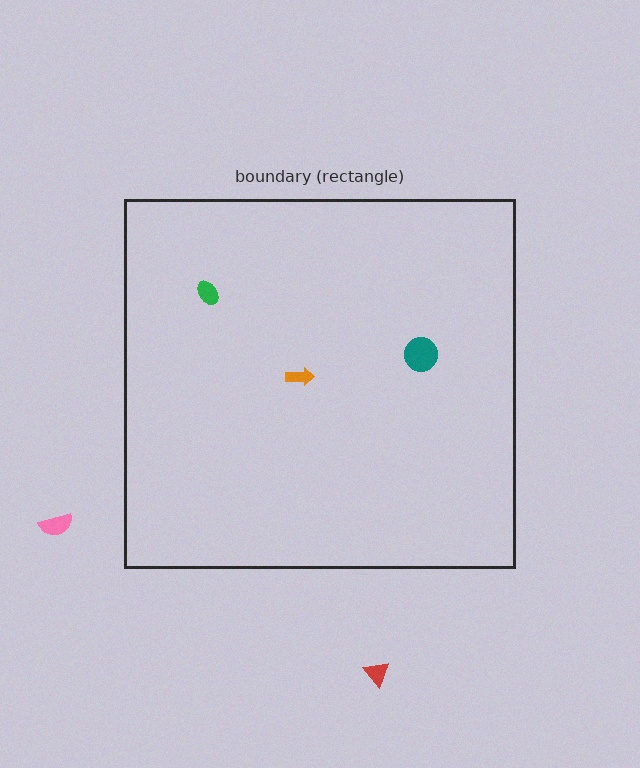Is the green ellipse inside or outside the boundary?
Inside.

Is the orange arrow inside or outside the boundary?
Inside.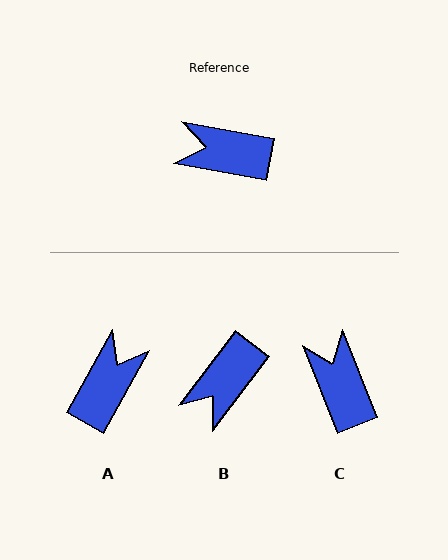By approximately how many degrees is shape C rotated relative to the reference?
Approximately 58 degrees clockwise.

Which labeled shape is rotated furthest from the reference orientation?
A, about 109 degrees away.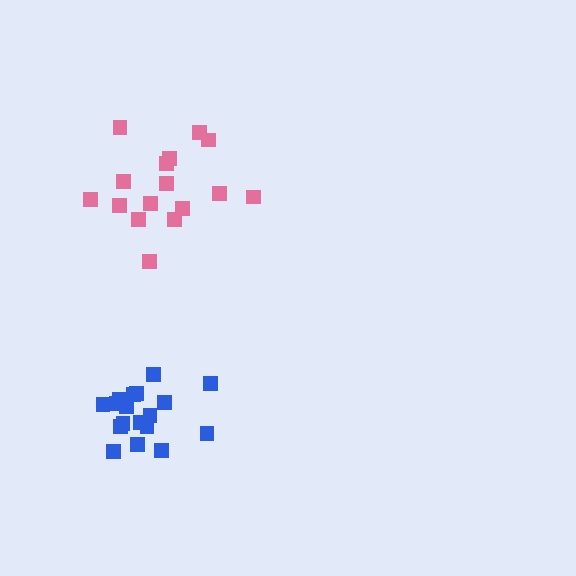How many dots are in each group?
Group 1: 16 dots, Group 2: 18 dots (34 total).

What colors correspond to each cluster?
The clusters are colored: pink, blue.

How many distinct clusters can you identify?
There are 2 distinct clusters.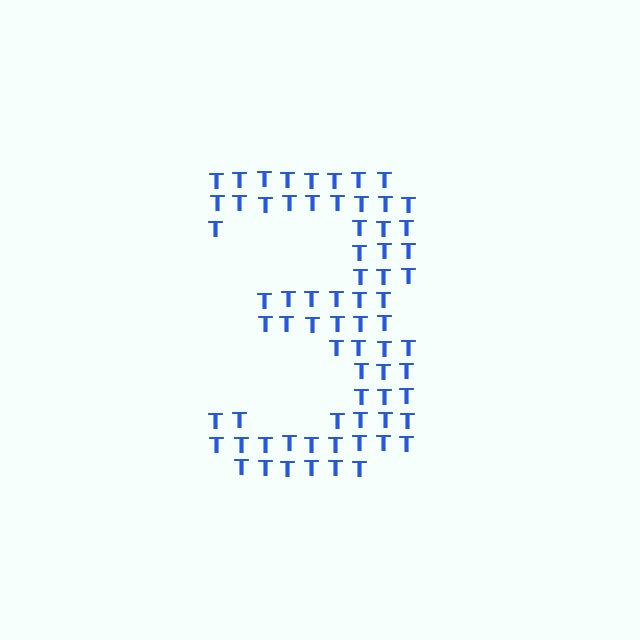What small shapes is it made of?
It is made of small letter T's.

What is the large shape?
The large shape is the digit 3.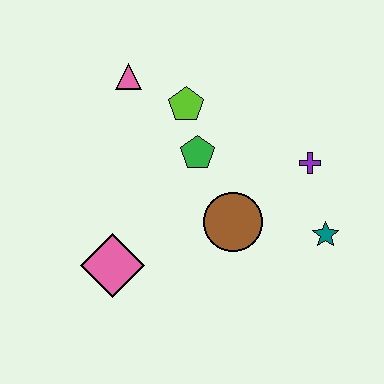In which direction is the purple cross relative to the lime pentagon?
The purple cross is to the right of the lime pentagon.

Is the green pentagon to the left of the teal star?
Yes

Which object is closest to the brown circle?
The green pentagon is closest to the brown circle.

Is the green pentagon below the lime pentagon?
Yes